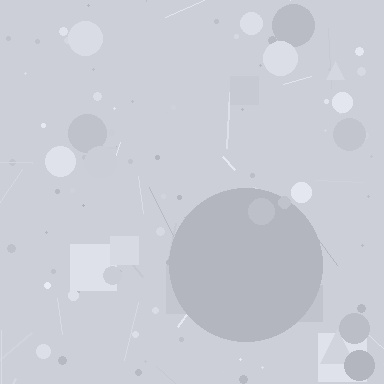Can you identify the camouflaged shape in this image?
The camouflaged shape is a circle.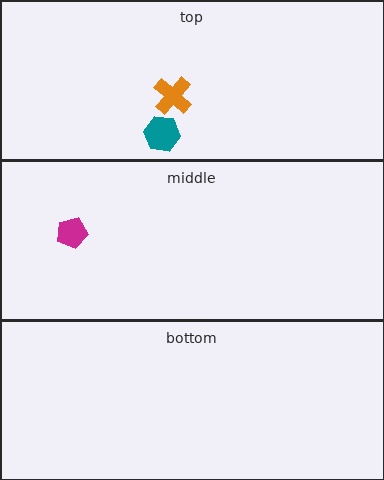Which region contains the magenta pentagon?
The middle region.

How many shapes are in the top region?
2.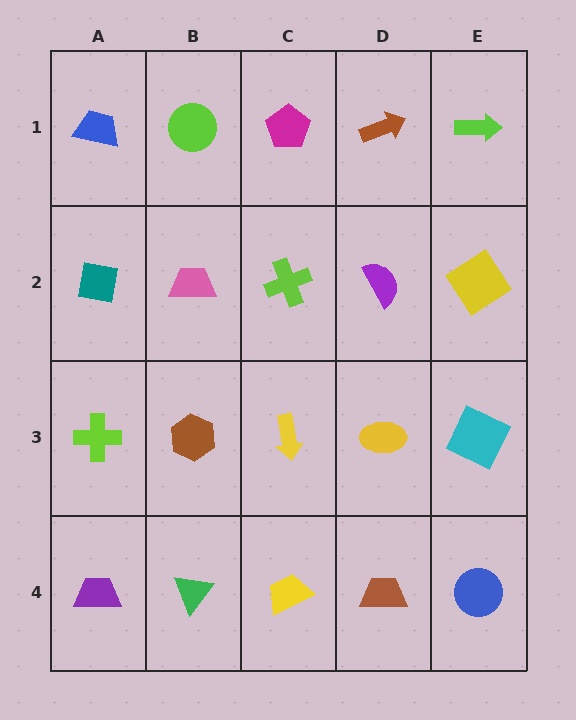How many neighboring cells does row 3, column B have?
4.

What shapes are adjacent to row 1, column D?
A purple semicircle (row 2, column D), a magenta pentagon (row 1, column C), a lime arrow (row 1, column E).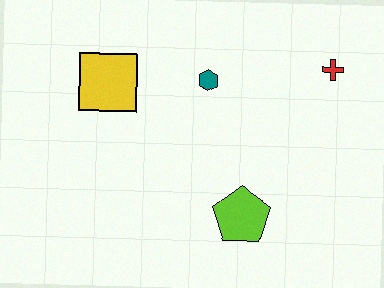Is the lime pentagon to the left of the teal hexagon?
No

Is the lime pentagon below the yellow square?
Yes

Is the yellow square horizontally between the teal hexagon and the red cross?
No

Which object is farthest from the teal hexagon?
The lime pentagon is farthest from the teal hexagon.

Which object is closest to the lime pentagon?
The teal hexagon is closest to the lime pentagon.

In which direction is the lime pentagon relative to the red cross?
The lime pentagon is below the red cross.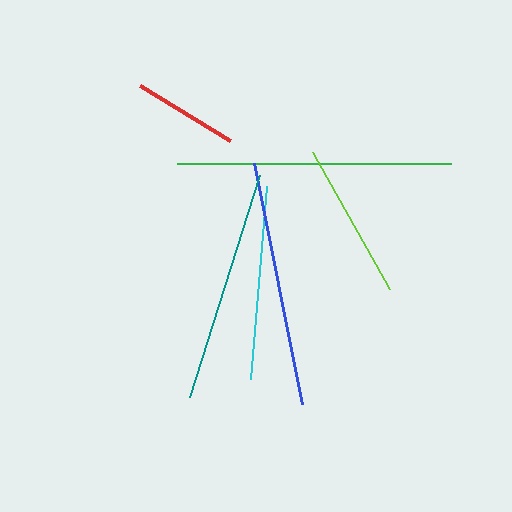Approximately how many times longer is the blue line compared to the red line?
The blue line is approximately 2.3 times the length of the red line.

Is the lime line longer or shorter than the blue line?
The blue line is longer than the lime line.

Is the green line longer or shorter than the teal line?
The green line is longer than the teal line.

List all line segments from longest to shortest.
From longest to shortest: green, blue, teal, cyan, lime, red.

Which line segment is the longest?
The green line is the longest at approximately 274 pixels.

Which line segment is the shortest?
The red line is the shortest at approximately 105 pixels.